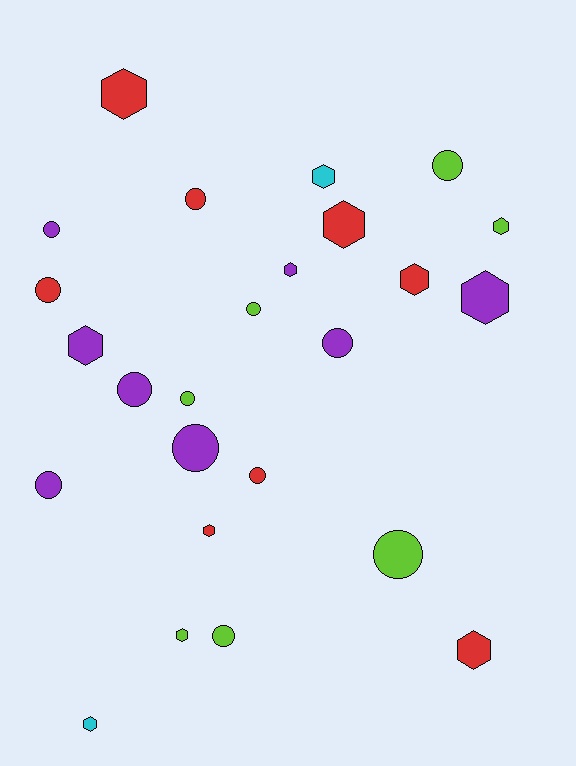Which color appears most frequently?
Red, with 8 objects.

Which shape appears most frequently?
Circle, with 13 objects.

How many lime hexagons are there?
There are 2 lime hexagons.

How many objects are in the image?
There are 25 objects.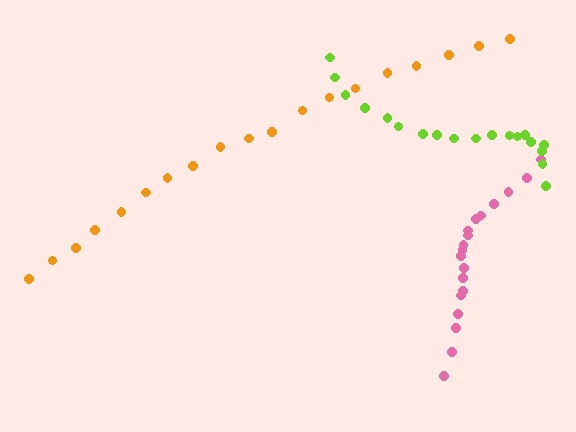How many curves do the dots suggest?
There are 3 distinct paths.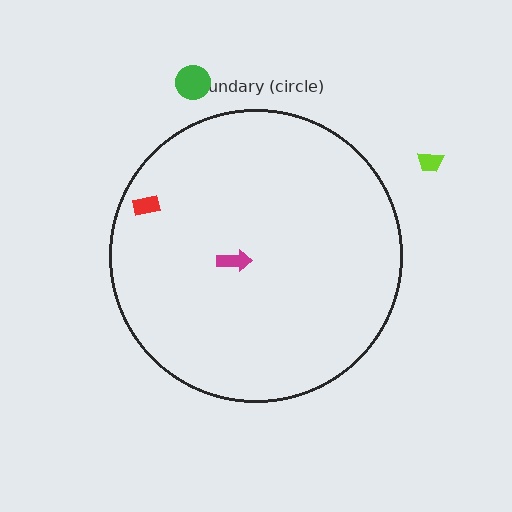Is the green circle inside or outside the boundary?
Outside.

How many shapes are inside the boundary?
2 inside, 2 outside.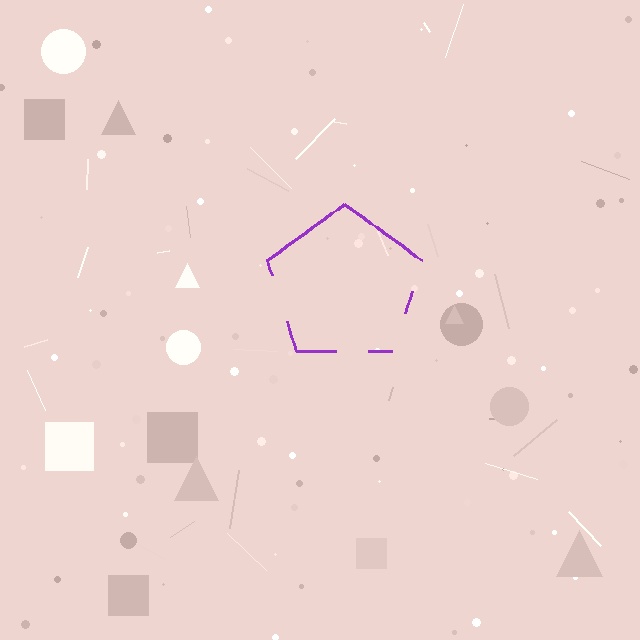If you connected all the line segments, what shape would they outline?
They would outline a pentagon.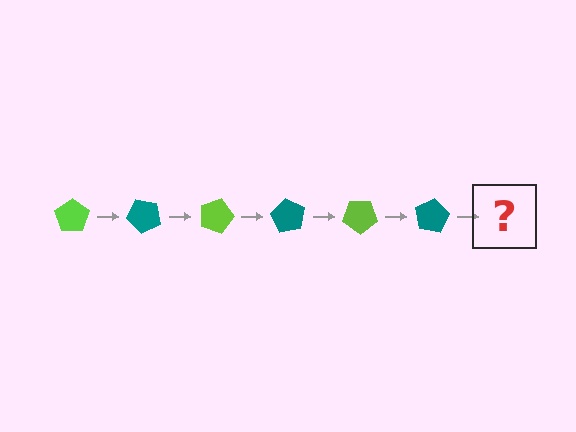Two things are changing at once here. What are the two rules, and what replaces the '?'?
The two rules are that it rotates 45 degrees each step and the color cycles through lime and teal. The '?' should be a lime pentagon, rotated 270 degrees from the start.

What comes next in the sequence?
The next element should be a lime pentagon, rotated 270 degrees from the start.